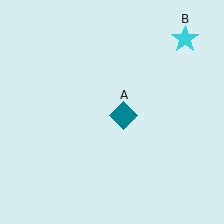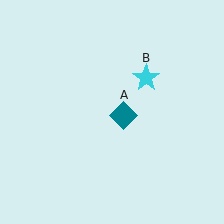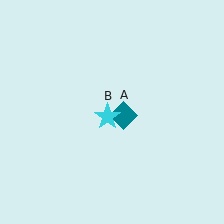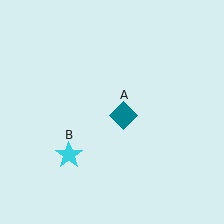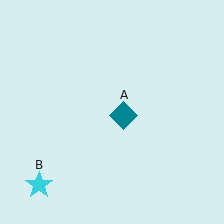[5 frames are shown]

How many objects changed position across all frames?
1 object changed position: cyan star (object B).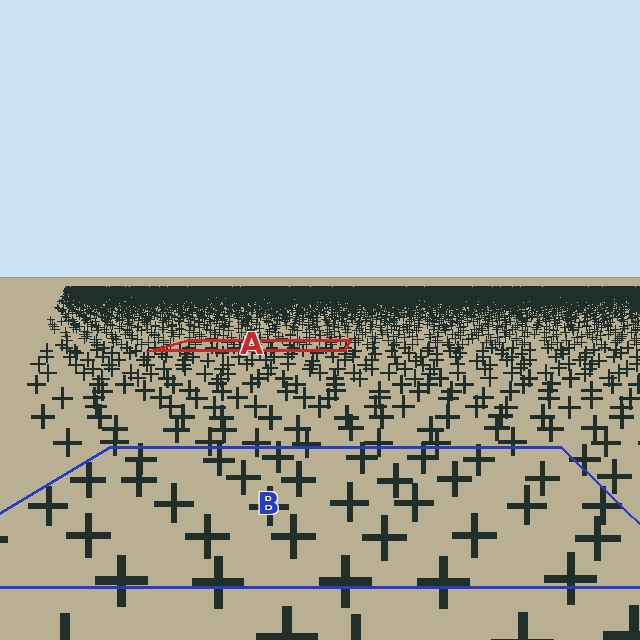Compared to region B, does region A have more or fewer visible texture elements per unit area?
Region A has more texture elements per unit area — they are packed more densely because it is farther away.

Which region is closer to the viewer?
Region B is closer. The texture elements there are larger and more spread out.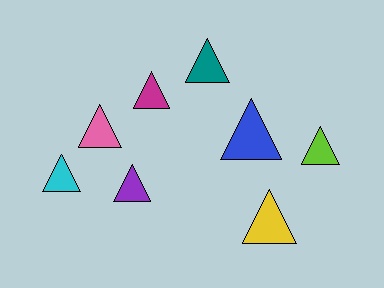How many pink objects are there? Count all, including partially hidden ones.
There is 1 pink object.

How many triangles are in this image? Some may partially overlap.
There are 8 triangles.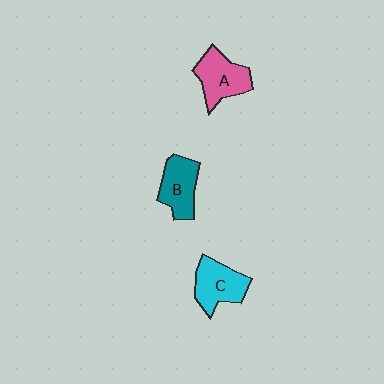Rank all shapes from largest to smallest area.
From largest to smallest: A (pink), C (cyan), B (teal).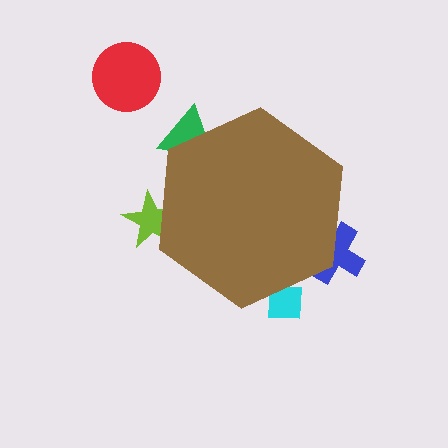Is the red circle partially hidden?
No, the red circle is fully visible.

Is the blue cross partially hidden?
Yes, the blue cross is partially hidden behind the brown hexagon.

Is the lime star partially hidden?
Yes, the lime star is partially hidden behind the brown hexagon.